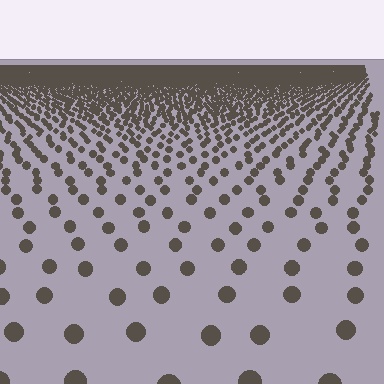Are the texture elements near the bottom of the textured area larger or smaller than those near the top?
Larger. Near the bottom, elements are closer to the viewer and appear at a bigger on-screen size.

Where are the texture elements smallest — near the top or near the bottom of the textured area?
Near the top.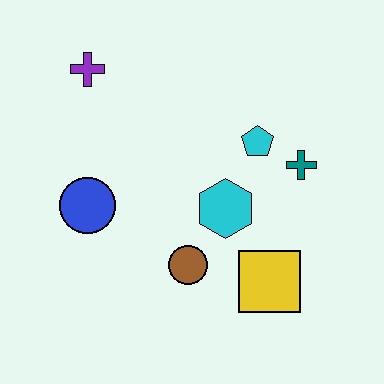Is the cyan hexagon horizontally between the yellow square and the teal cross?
No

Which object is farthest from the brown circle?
The purple cross is farthest from the brown circle.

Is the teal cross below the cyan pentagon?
Yes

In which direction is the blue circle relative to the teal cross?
The blue circle is to the left of the teal cross.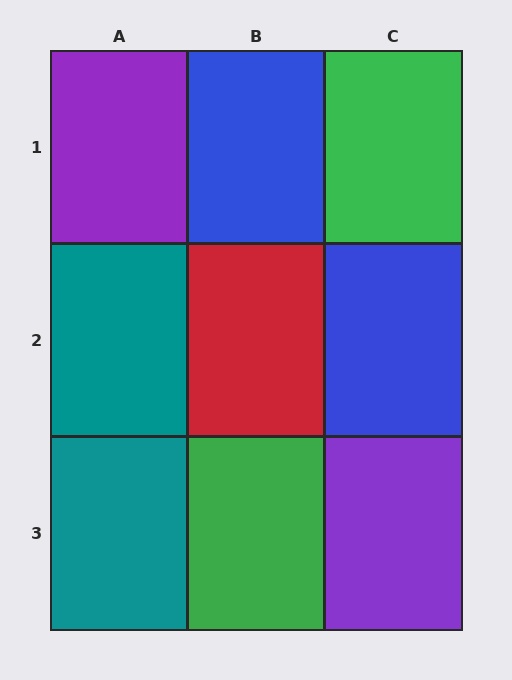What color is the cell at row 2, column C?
Blue.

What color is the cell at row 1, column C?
Green.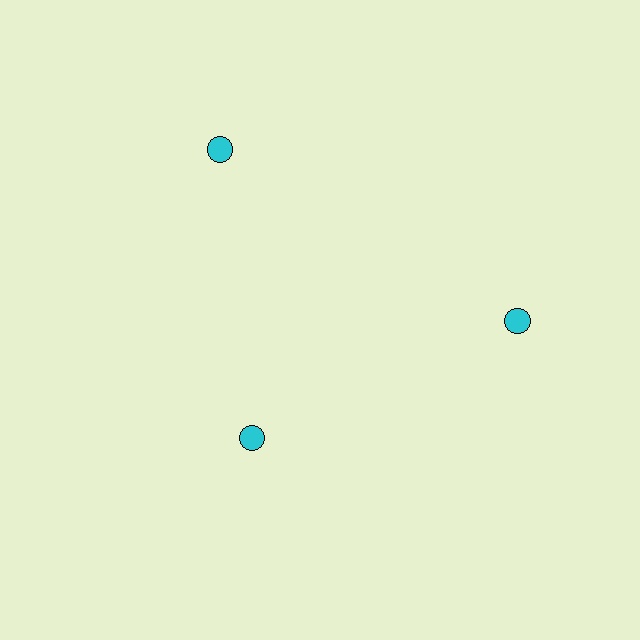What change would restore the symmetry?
The symmetry would be restored by moving it outward, back onto the ring so that all 3 circles sit at equal angles and equal distance from the center.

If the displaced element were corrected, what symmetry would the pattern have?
It would have 3-fold rotational symmetry — the pattern would map onto itself every 120 degrees.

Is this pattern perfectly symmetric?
No. The 3 cyan circles are arranged in a ring, but one element near the 7 o'clock position is pulled inward toward the center, breaking the 3-fold rotational symmetry.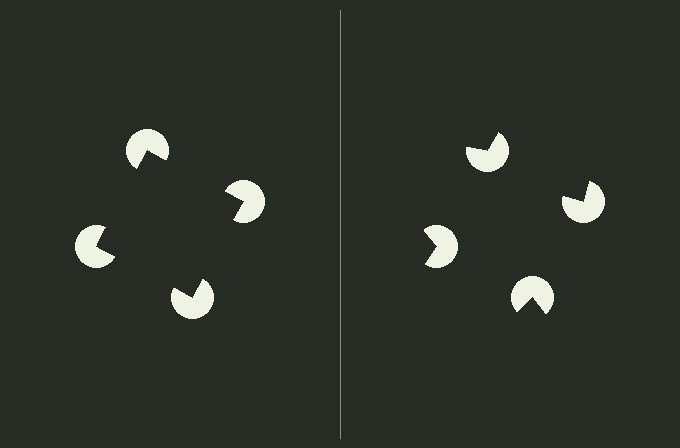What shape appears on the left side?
An illusory square.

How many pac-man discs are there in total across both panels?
8 — 4 on each side.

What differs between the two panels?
The pac-man discs are positioned identically on both sides; only the wedge orientations differ. On the left they align to a square; on the right they are misaligned.